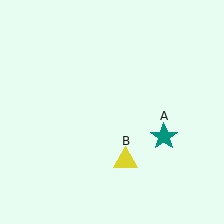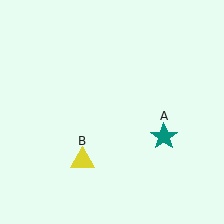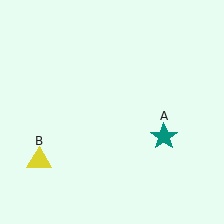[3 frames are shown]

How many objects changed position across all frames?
1 object changed position: yellow triangle (object B).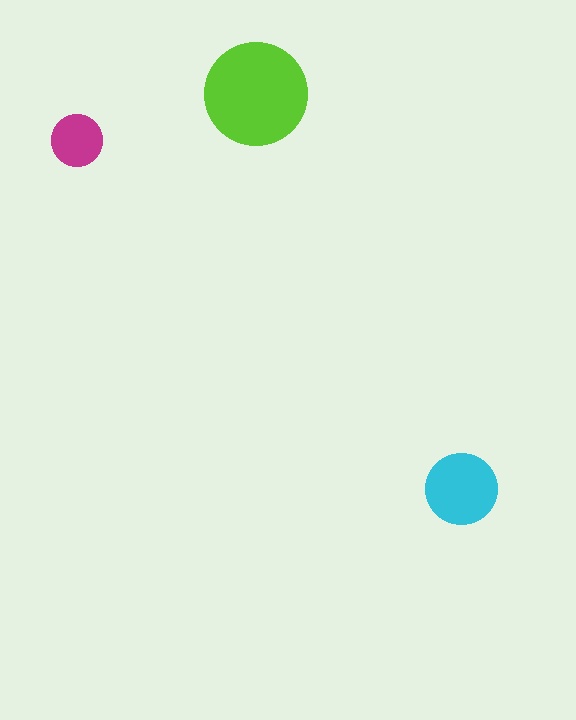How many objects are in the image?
There are 3 objects in the image.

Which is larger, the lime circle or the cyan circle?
The lime one.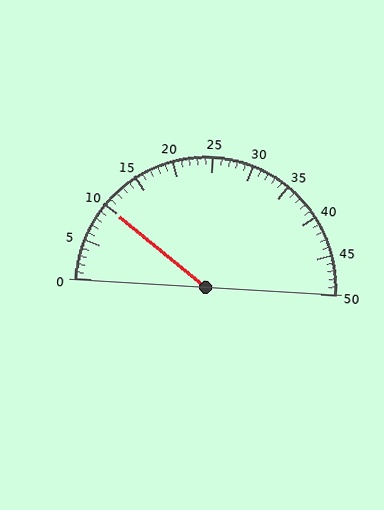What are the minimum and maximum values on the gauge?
The gauge ranges from 0 to 50.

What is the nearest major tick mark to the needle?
The nearest major tick mark is 10.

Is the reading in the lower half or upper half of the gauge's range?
The reading is in the lower half of the range (0 to 50).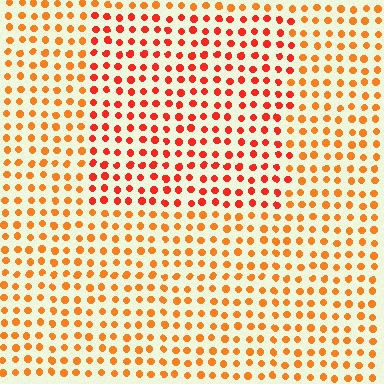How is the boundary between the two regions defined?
The boundary is defined purely by a slight shift in hue (about 25 degrees). Spacing, size, and orientation are identical on both sides.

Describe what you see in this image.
The image is filled with small orange elements in a uniform arrangement. A rectangle-shaped region is visible where the elements are tinted to a slightly different hue, forming a subtle color boundary.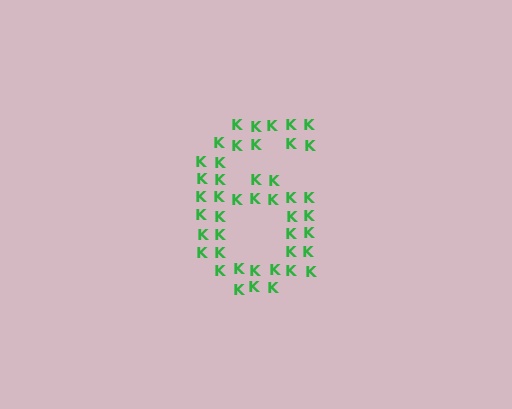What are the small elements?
The small elements are letter K's.